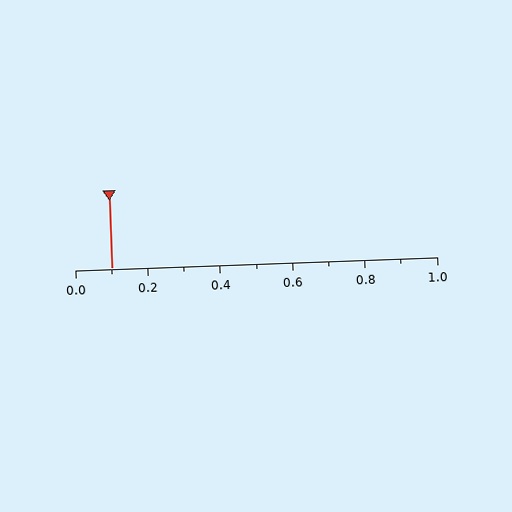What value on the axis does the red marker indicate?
The marker indicates approximately 0.1.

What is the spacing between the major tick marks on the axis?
The major ticks are spaced 0.2 apart.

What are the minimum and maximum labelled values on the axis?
The axis runs from 0.0 to 1.0.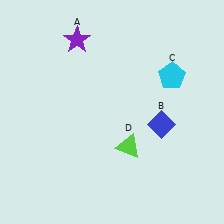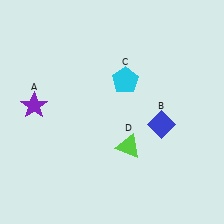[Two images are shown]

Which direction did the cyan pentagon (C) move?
The cyan pentagon (C) moved left.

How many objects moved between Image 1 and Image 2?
2 objects moved between the two images.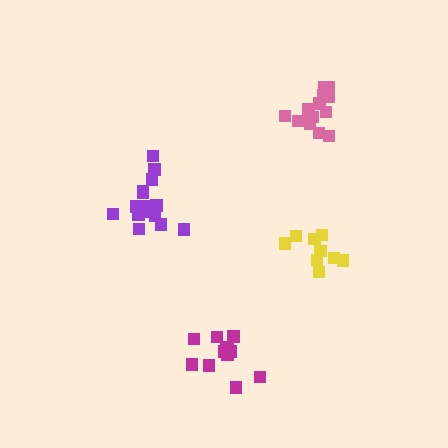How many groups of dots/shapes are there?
There are 4 groups.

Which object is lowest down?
The magenta cluster is bottommost.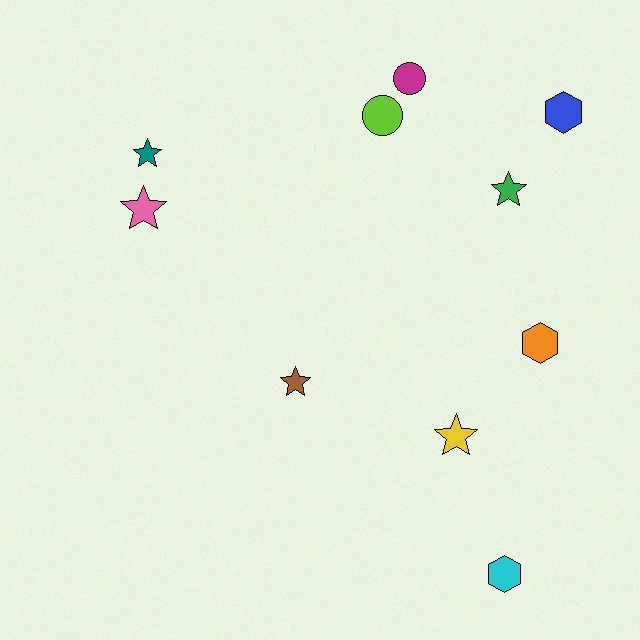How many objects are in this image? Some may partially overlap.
There are 10 objects.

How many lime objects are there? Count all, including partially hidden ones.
There is 1 lime object.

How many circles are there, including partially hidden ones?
There are 2 circles.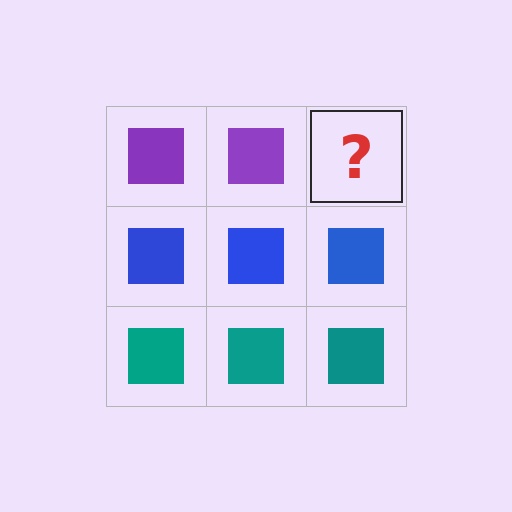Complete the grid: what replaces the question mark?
The question mark should be replaced with a purple square.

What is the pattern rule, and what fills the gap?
The rule is that each row has a consistent color. The gap should be filled with a purple square.